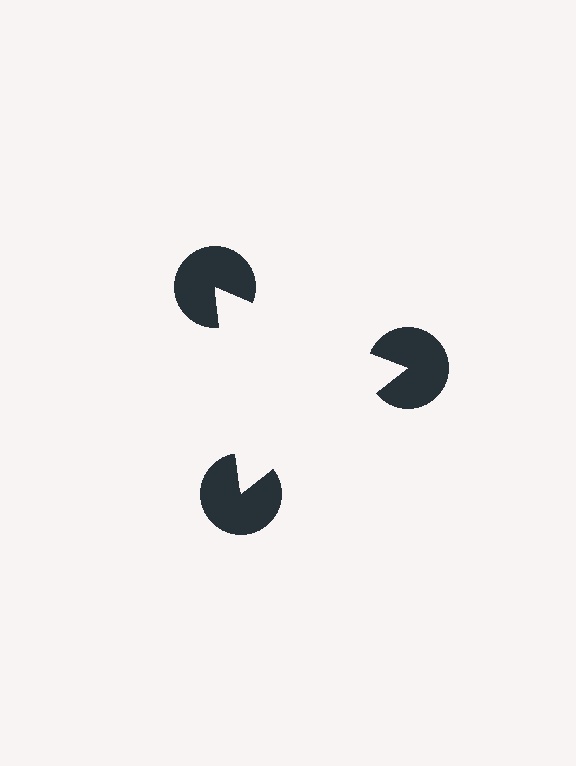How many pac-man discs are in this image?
There are 3 — one at each vertex of the illusory triangle.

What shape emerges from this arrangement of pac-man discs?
An illusory triangle — its edges are inferred from the aligned wedge cuts in the pac-man discs, not physically drawn.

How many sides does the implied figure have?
3 sides.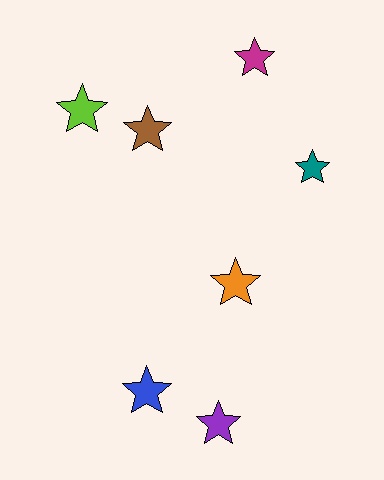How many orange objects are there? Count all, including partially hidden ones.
There is 1 orange object.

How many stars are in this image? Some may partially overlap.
There are 7 stars.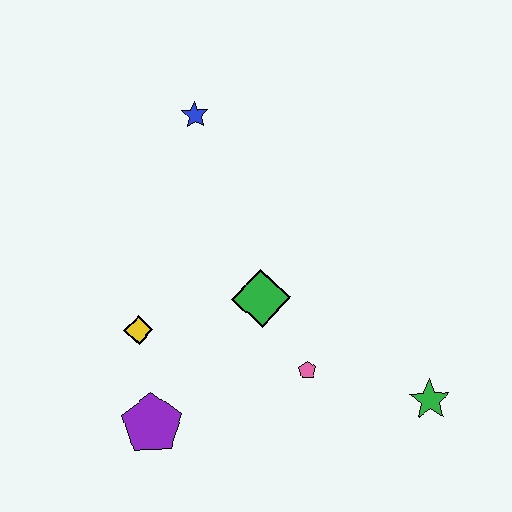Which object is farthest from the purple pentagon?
The blue star is farthest from the purple pentagon.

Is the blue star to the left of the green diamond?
Yes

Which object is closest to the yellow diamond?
The purple pentagon is closest to the yellow diamond.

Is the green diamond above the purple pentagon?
Yes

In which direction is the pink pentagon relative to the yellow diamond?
The pink pentagon is to the right of the yellow diamond.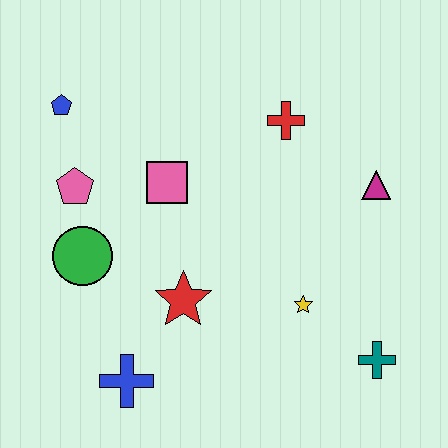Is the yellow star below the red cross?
Yes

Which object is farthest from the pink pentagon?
The teal cross is farthest from the pink pentagon.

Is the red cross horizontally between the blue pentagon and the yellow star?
Yes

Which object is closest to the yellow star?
The teal cross is closest to the yellow star.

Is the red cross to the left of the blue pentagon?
No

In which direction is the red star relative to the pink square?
The red star is below the pink square.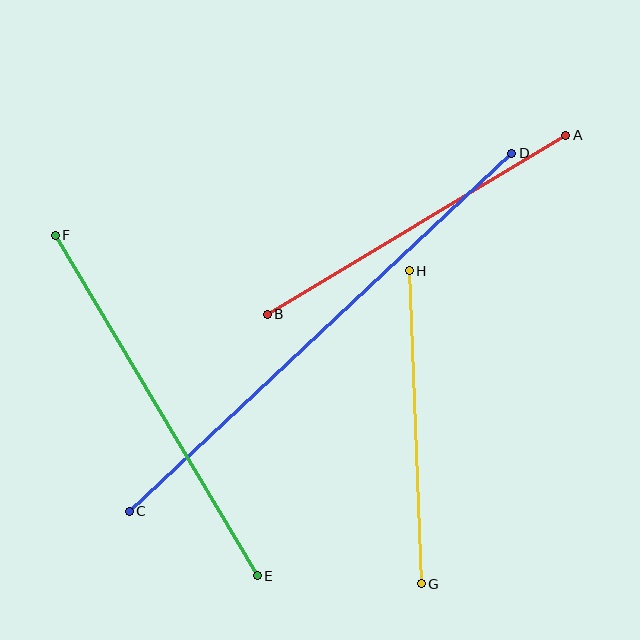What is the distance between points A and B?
The distance is approximately 348 pixels.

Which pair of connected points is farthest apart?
Points C and D are farthest apart.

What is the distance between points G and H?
The distance is approximately 313 pixels.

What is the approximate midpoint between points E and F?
The midpoint is at approximately (156, 405) pixels.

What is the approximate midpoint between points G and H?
The midpoint is at approximately (415, 427) pixels.